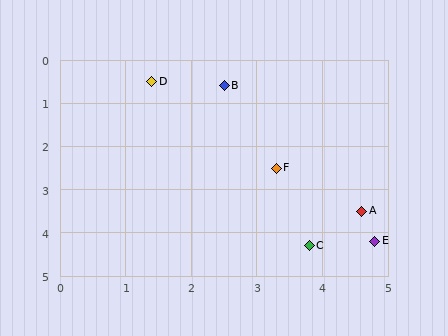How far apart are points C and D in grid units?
Points C and D are about 4.5 grid units apart.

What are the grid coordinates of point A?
Point A is at approximately (4.6, 3.5).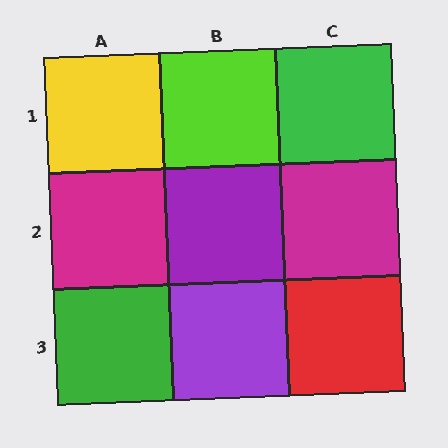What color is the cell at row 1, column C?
Green.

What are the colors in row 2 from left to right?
Magenta, purple, magenta.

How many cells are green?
2 cells are green.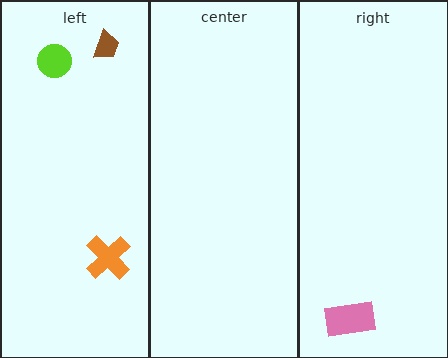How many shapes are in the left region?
3.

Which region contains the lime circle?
The left region.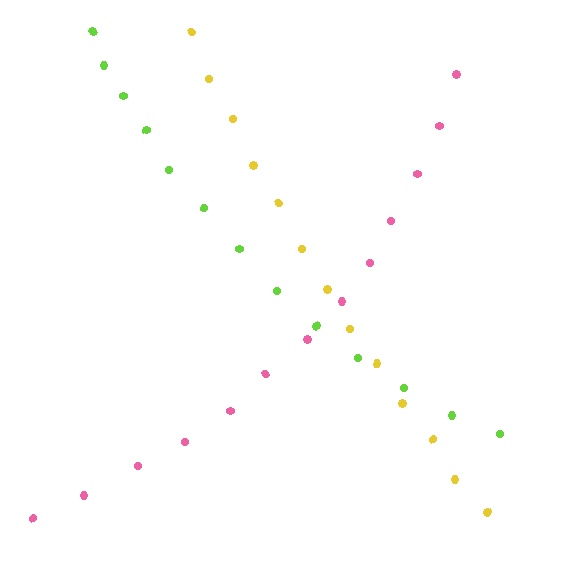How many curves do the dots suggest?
There are 3 distinct paths.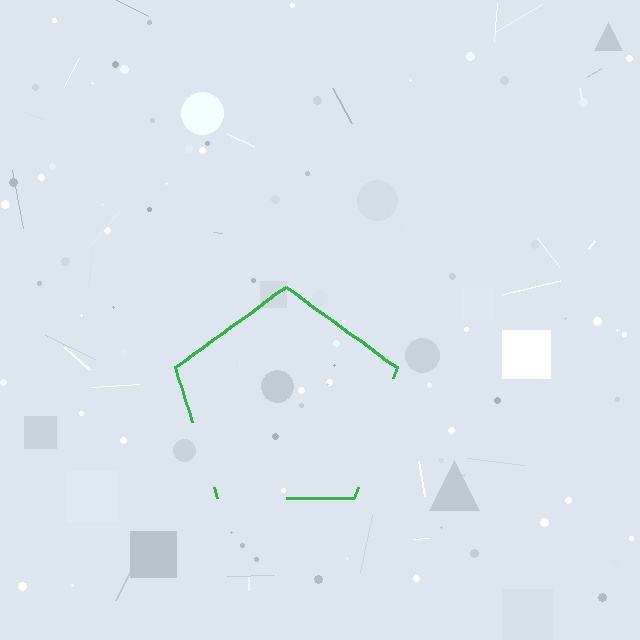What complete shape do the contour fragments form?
The contour fragments form a pentagon.